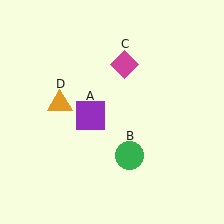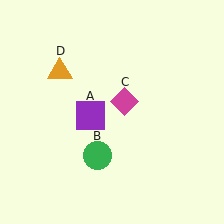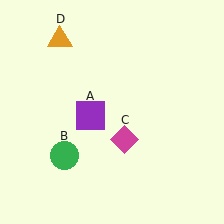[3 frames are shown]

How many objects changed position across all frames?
3 objects changed position: green circle (object B), magenta diamond (object C), orange triangle (object D).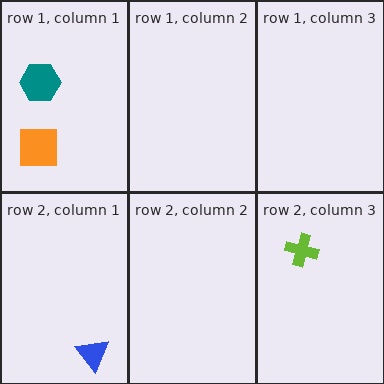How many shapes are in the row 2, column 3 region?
1.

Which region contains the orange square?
The row 1, column 1 region.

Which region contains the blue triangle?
The row 2, column 1 region.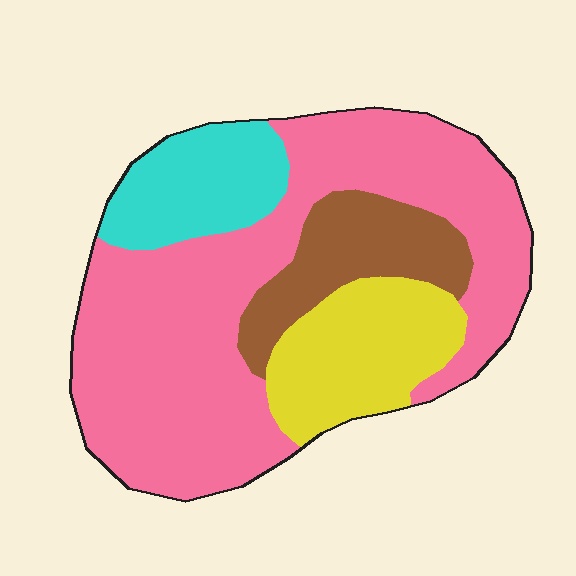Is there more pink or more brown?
Pink.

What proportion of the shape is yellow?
Yellow covers roughly 15% of the shape.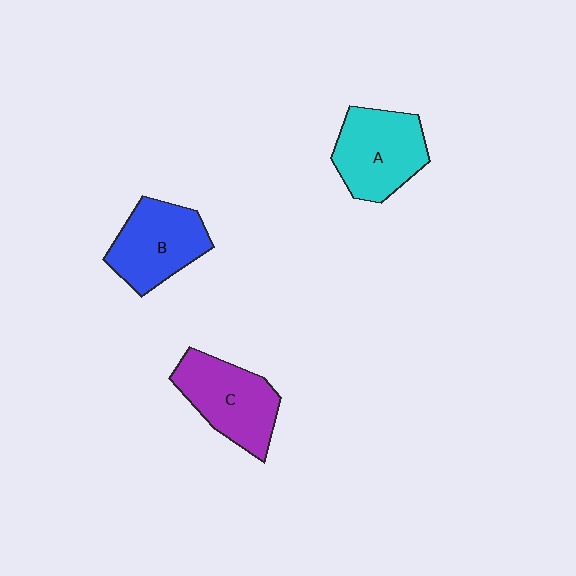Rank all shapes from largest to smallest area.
From largest to smallest: A (cyan), C (purple), B (blue).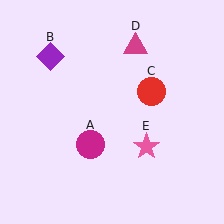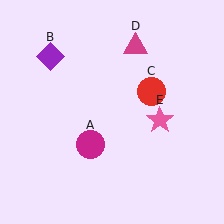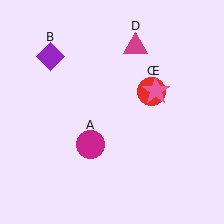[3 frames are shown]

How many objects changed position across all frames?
1 object changed position: pink star (object E).